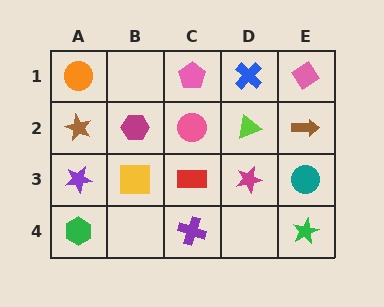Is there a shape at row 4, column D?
No, that cell is empty.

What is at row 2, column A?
A brown star.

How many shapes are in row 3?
5 shapes.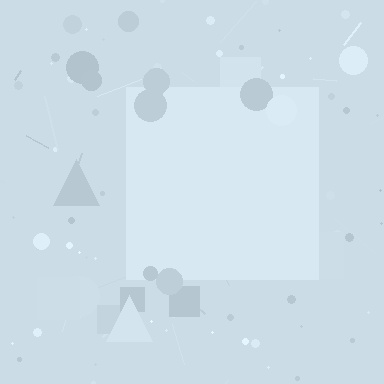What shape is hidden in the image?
A square is hidden in the image.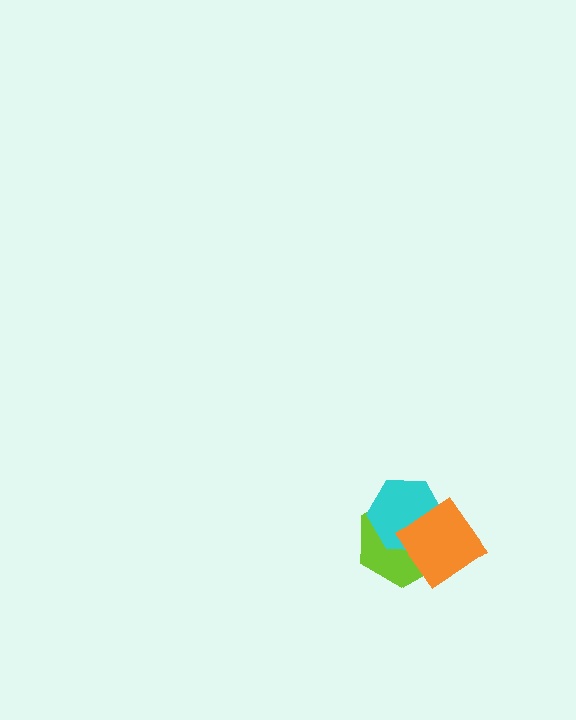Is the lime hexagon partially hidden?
Yes, it is partially covered by another shape.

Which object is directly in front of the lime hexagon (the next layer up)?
The cyan hexagon is directly in front of the lime hexagon.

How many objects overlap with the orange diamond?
2 objects overlap with the orange diamond.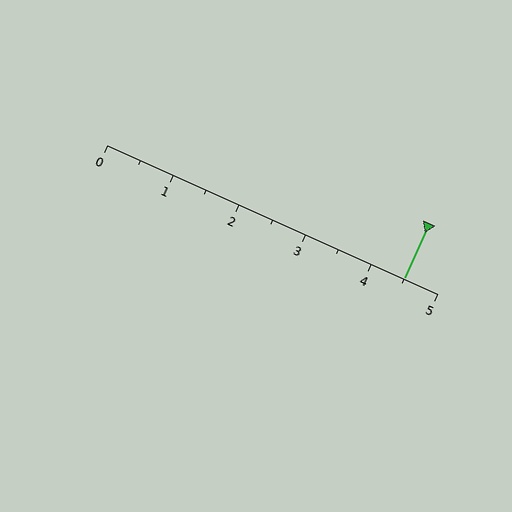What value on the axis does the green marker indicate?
The marker indicates approximately 4.5.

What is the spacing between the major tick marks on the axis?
The major ticks are spaced 1 apart.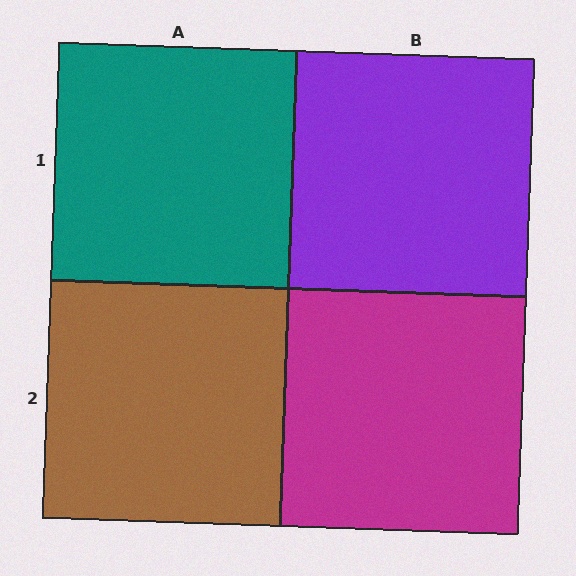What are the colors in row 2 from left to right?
Brown, magenta.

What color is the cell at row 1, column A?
Teal.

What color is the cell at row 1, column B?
Purple.